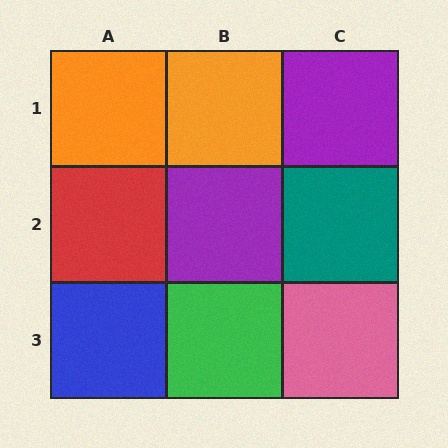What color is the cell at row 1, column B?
Orange.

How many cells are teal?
1 cell is teal.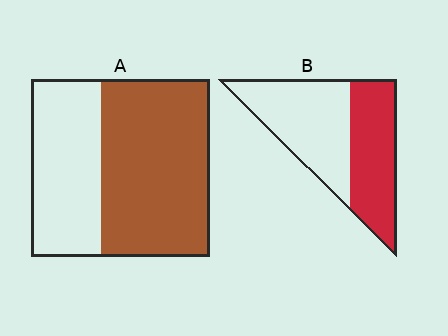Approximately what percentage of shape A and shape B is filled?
A is approximately 60% and B is approximately 45%.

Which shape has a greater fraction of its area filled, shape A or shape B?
Shape A.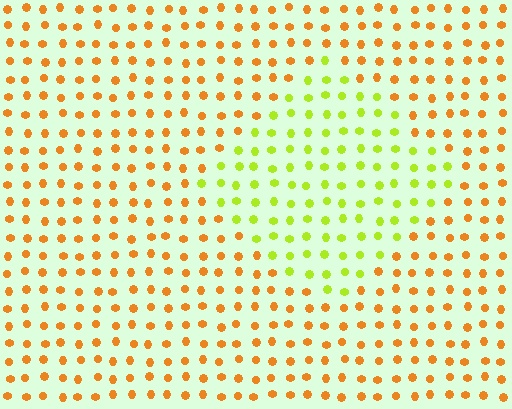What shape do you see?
I see a diamond.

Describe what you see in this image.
The image is filled with small orange elements in a uniform arrangement. A diamond-shaped region is visible where the elements are tinted to a slightly different hue, forming a subtle color boundary.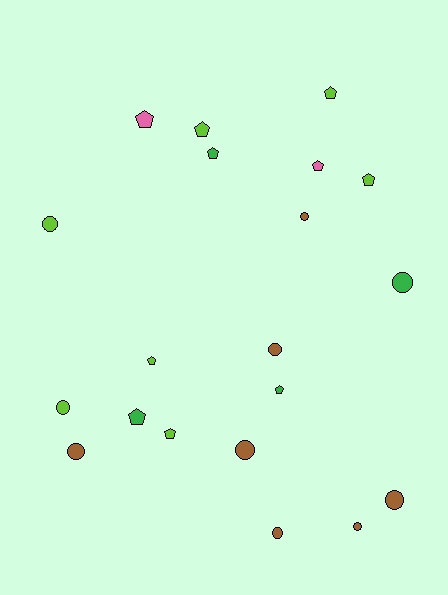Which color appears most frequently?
Lime, with 7 objects.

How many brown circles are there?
There are 7 brown circles.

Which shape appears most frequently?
Pentagon, with 10 objects.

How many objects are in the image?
There are 20 objects.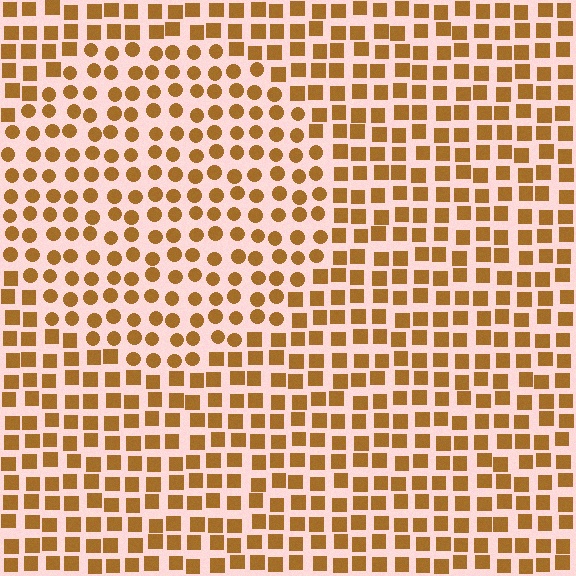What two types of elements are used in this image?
The image uses circles inside the circle region and squares outside it.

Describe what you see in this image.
The image is filled with small brown elements arranged in a uniform grid. A circle-shaped region contains circles, while the surrounding area contains squares. The boundary is defined purely by the change in element shape.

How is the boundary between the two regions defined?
The boundary is defined by a change in element shape: circles inside vs. squares outside. All elements share the same color and spacing.